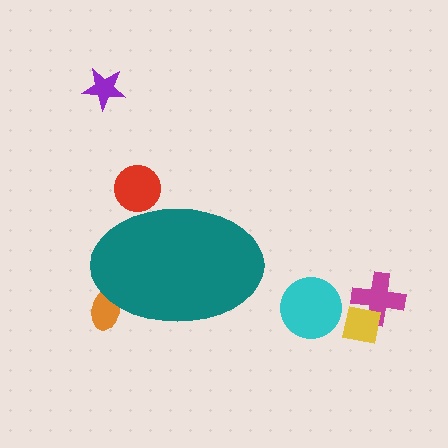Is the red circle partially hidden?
Yes, the red circle is partially hidden behind the teal ellipse.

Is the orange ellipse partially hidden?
Yes, the orange ellipse is partially hidden behind the teal ellipse.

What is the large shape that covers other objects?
A teal ellipse.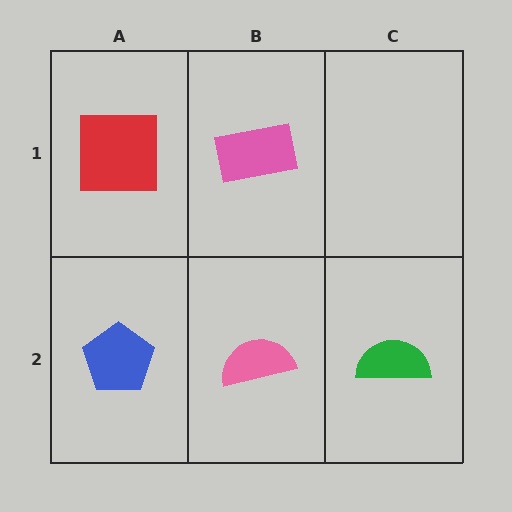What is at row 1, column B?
A pink rectangle.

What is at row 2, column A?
A blue pentagon.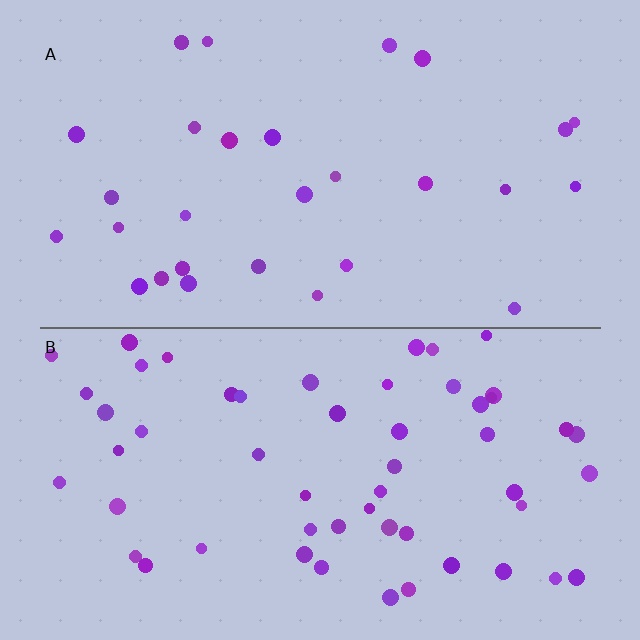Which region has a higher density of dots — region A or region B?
B (the bottom).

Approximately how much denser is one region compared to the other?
Approximately 1.9× — region B over region A.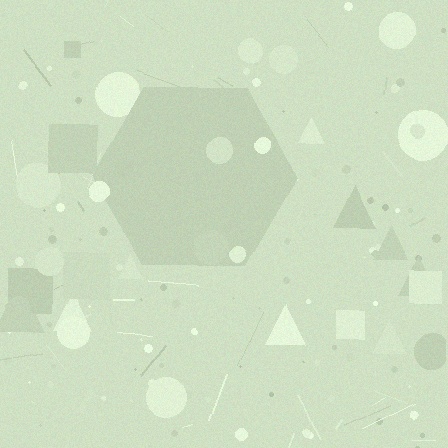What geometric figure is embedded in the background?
A hexagon is embedded in the background.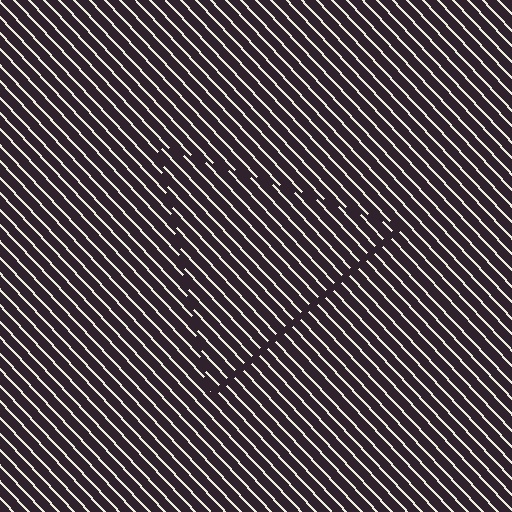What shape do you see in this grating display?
An illusory triangle. The interior of the shape contains the same grating, shifted by half a period — the contour is defined by the phase discontinuity where line-ends from the inner and outer gratings abut.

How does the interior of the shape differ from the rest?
The interior of the shape contains the same grating, shifted by half a period — the contour is defined by the phase discontinuity where line-ends from the inner and outer gratings abut.